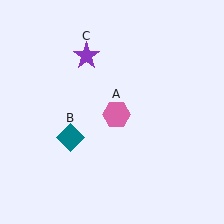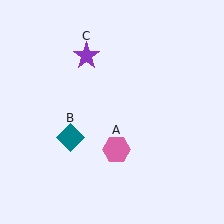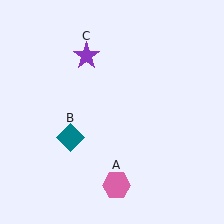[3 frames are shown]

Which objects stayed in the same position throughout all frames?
Teal diamond (object B) and purple star (object C) remained stationary.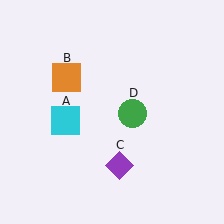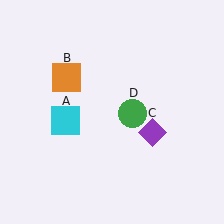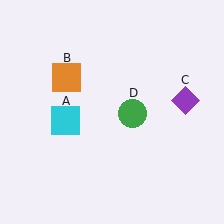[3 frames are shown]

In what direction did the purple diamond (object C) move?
The purple diamond (object C) moved up and to the right.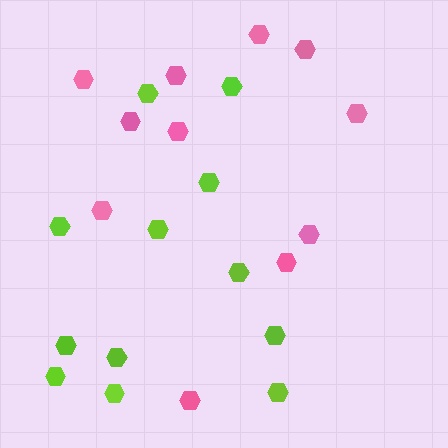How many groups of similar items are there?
There are 2 groups: one group of pink hexagons (11) and one group of lime hexagons (12).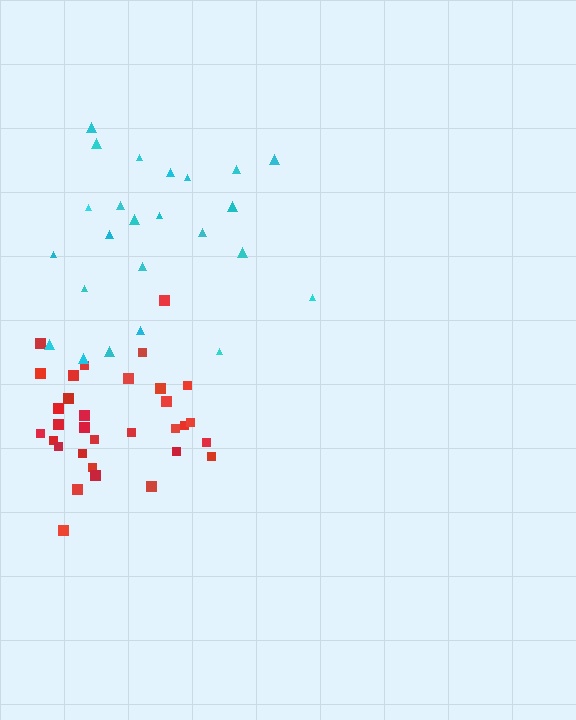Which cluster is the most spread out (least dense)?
Cyan.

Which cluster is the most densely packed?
Red.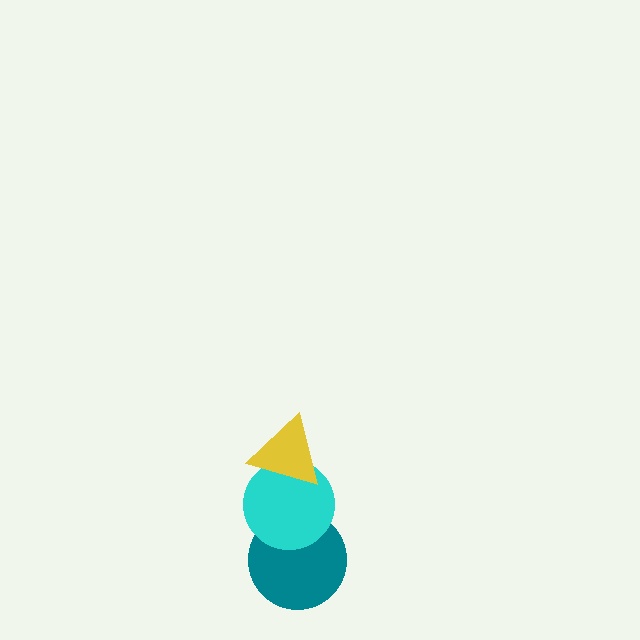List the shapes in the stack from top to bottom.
From top to bottom: the yellow triangle, the cyan circle, the teal circle.